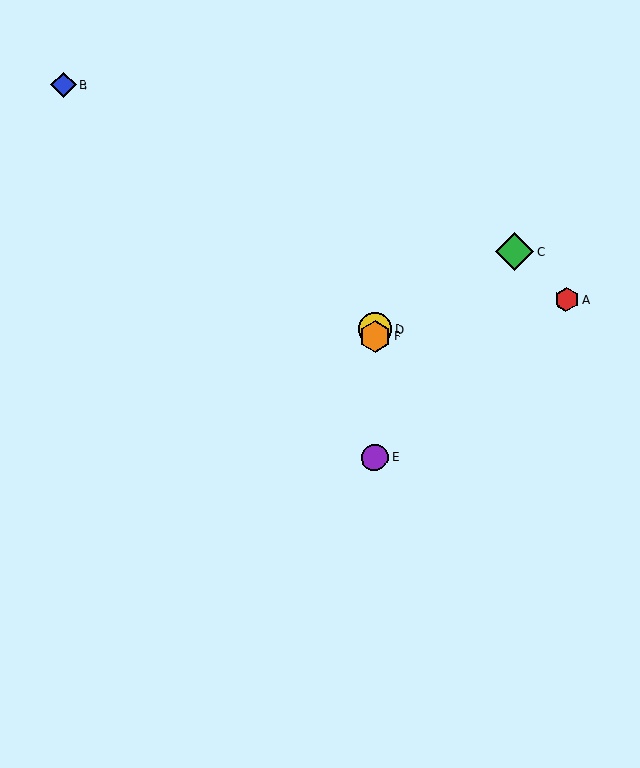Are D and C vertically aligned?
No, D is at x≈375 and C is at x≈515.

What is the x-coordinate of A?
Object A is at x≈566.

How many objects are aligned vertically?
3 objects (D, E, F) are aligned vertically.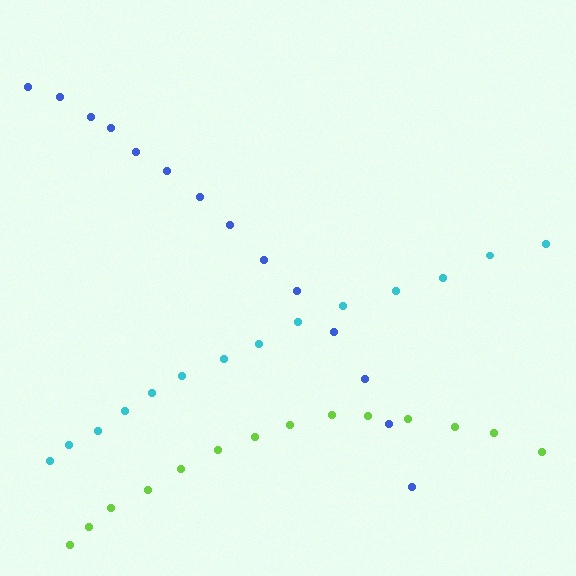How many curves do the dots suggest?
There are 3 distinct paths.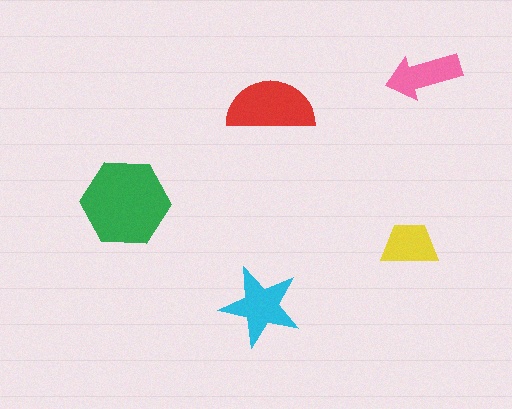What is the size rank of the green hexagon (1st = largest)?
1st.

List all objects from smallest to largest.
The yellow trapezoid, the pink arrow, the cyan star, the red semicircle, the green hexagon.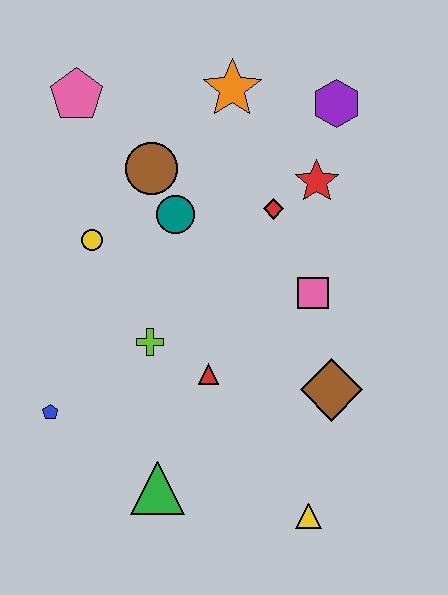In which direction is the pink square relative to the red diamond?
The pink square is below the red diamond.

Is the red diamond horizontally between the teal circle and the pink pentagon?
No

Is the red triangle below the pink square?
Yes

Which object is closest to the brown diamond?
The pink square is closest to the brown diamond.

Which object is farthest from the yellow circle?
The yellow triangle is farthest from the yellow circle.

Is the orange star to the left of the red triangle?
No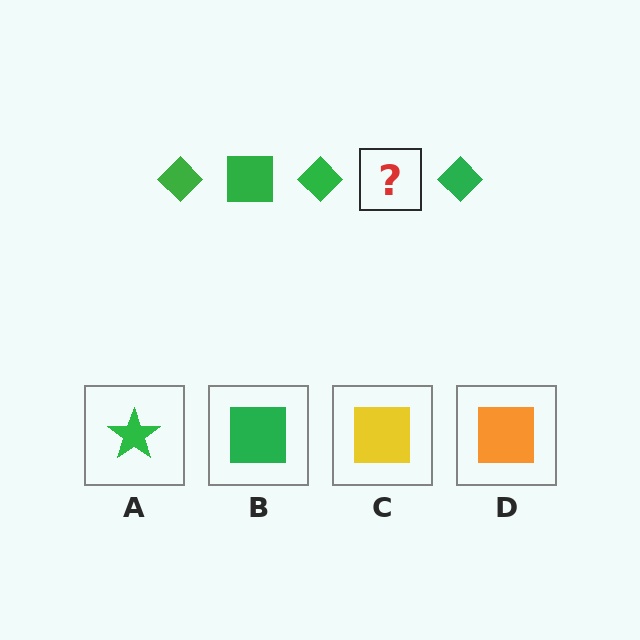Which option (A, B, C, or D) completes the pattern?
B.